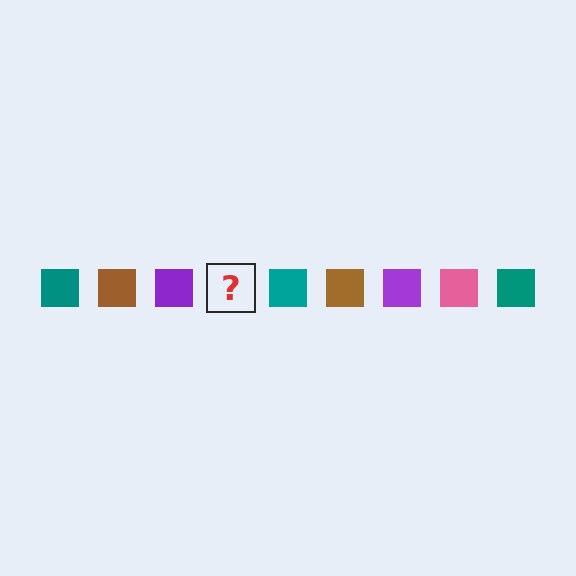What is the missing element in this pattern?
The missing element is a pink square.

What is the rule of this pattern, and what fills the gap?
The rule is that the pattern cycles through teal, brown, purple, pink squares. The gap should be filled with a pink square.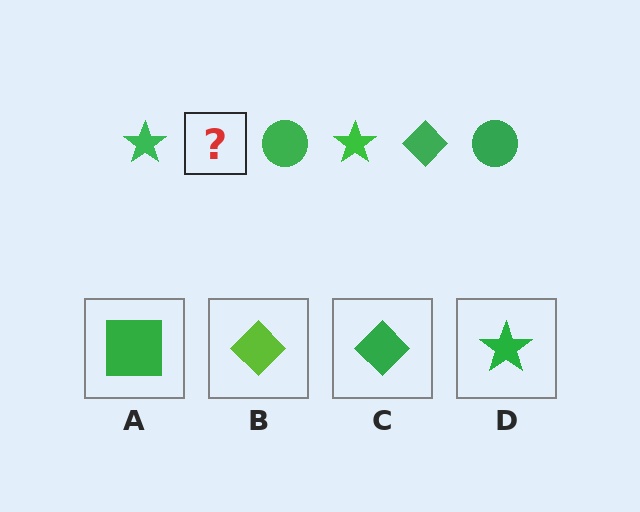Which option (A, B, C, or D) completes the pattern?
C.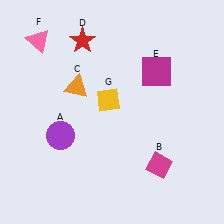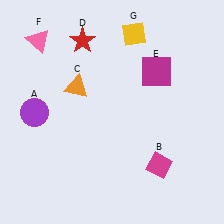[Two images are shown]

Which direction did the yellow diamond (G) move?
The yellow diamond (G) moved up.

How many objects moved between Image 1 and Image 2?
2 objects moved between the two images.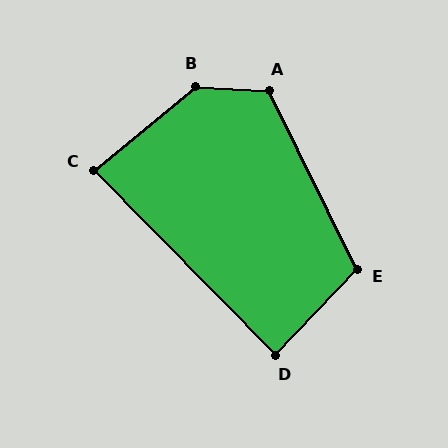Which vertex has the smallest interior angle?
C, at approximately 85 degrees.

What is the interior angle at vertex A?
Approximately 120 degrees (obtuse).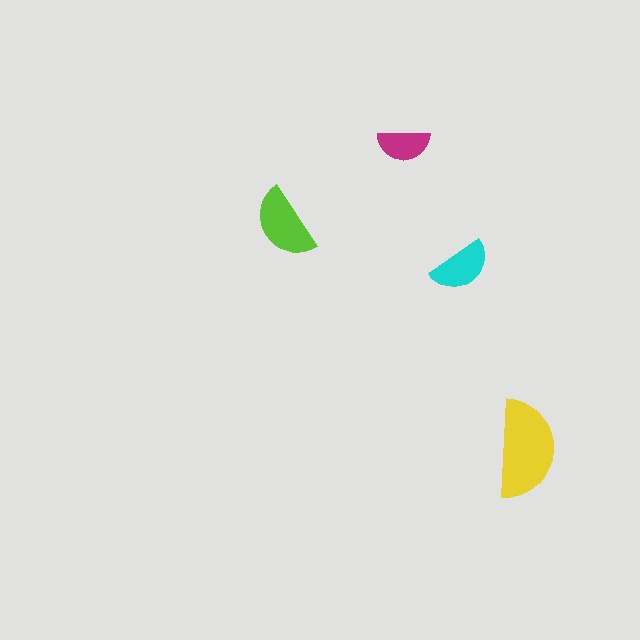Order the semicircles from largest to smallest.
the yellow one, the lime one, the cyan one, the magenta one.